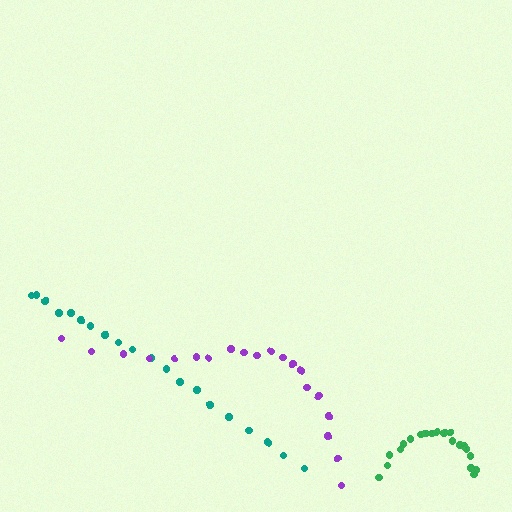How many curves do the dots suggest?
There are 3 distinct paths.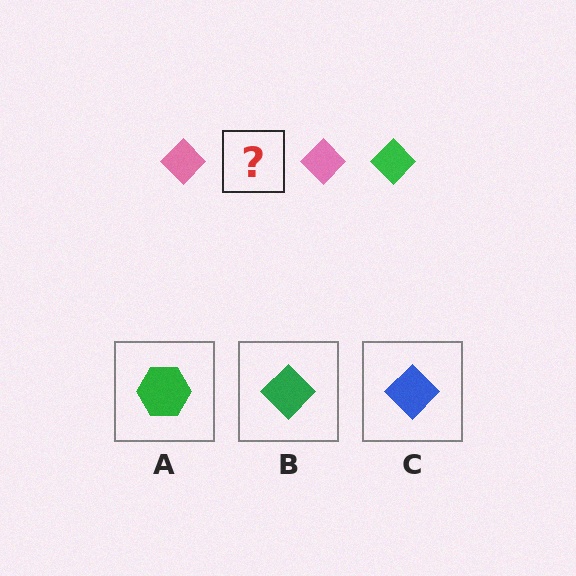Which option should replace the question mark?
Option B.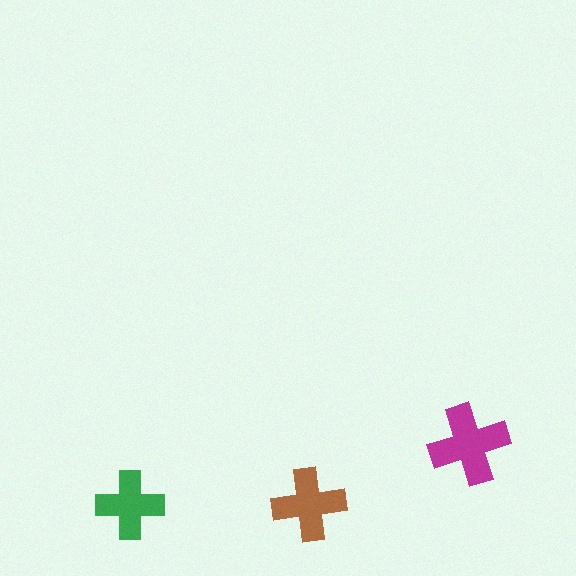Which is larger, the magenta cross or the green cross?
The magenta one.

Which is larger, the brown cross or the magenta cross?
The magenta one.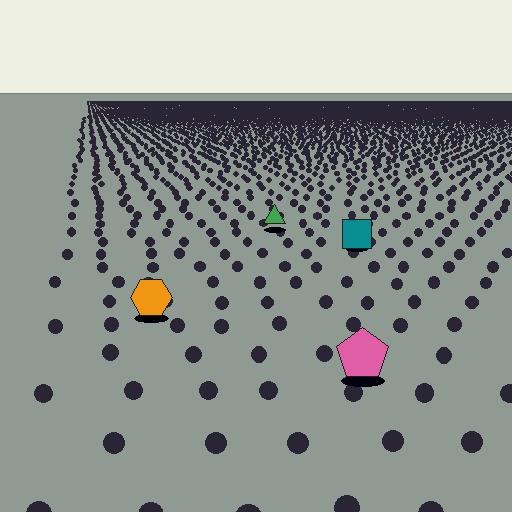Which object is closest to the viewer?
The pink pentagon is closest. The texture marks near it are larger and more spread out.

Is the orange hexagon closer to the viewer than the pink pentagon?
No. The pink pentagon is closer — you can tell from the texture gradient: the ground texture is coarser near it.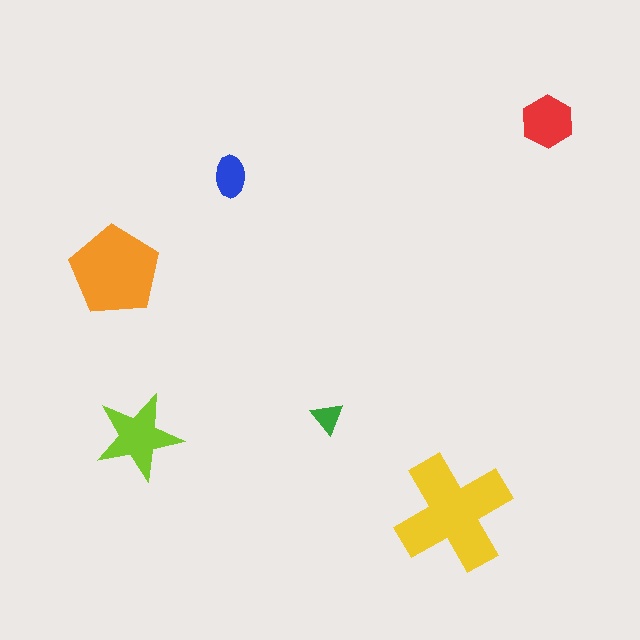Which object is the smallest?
The green triangle.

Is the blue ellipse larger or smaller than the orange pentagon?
Smaller.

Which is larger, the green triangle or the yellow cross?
The yellow cross.